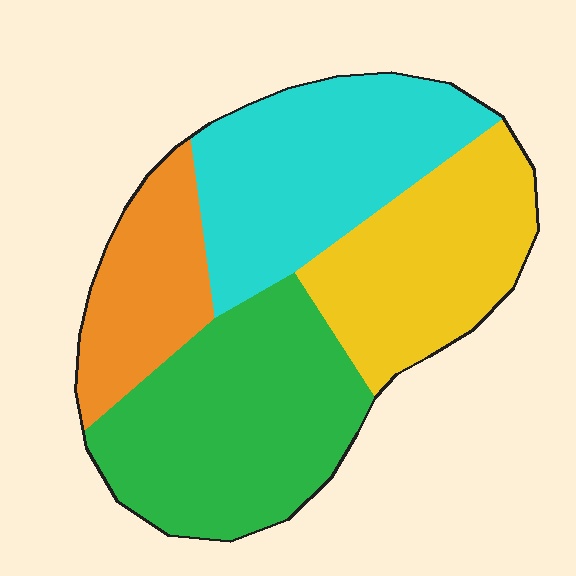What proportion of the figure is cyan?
Cyan covers about 30% of the figure.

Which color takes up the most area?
Green, at roughly 30%.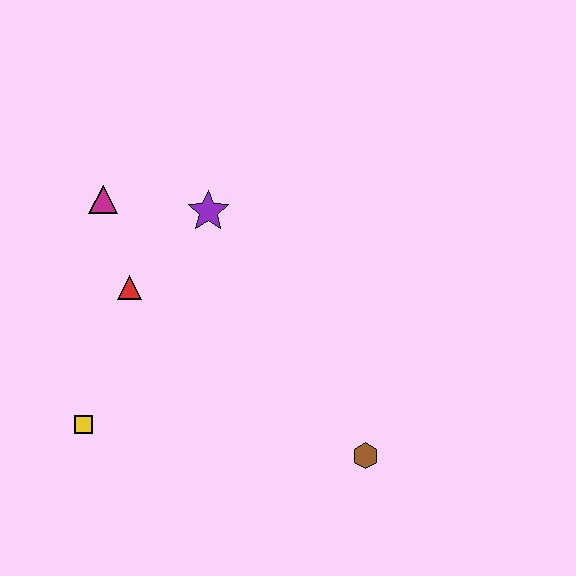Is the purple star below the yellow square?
No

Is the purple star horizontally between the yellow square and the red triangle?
No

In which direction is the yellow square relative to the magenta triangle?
The yellow square is below the magenta triangle.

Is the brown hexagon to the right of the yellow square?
Yes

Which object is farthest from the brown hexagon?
The magenta triangle is farthest from the brown hexagon.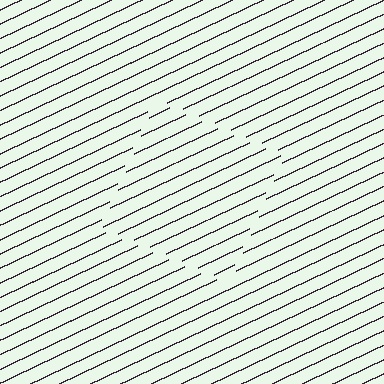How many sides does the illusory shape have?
4 sides — the line-ends trace a square.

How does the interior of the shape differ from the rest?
The interior of the shape contains the same grating, shifted by half a period — the contour is defined by the phase discontinuity where line-ends from the inner and outer gratings abut.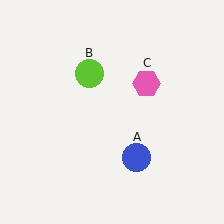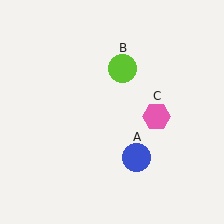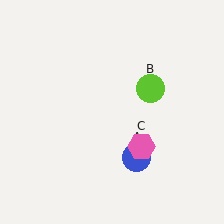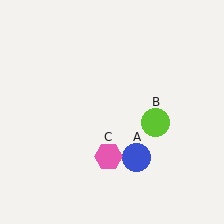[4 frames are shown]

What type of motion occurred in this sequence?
The lime circle (object B), pink hexagon (object C) rotated clockwise around the center of the scene.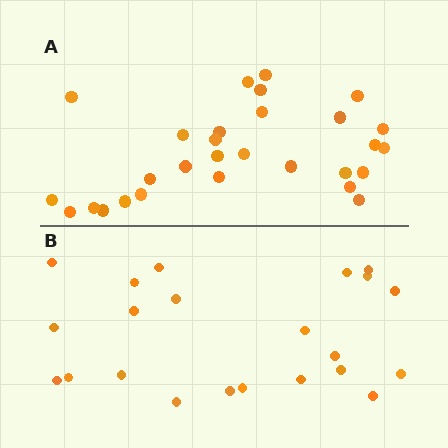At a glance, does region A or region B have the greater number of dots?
Region A (the top region) has more dots.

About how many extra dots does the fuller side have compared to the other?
Region A has roughly 8 or so more dots than region B.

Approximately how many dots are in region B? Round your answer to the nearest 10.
About 20 dots. (The exact count is 22, which rounds to 20.)